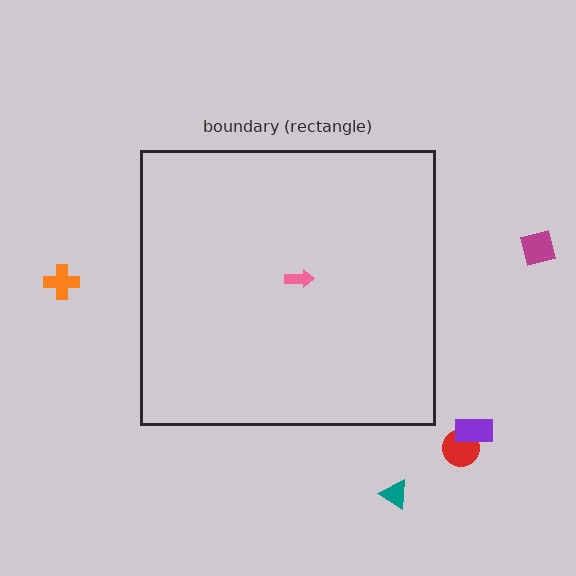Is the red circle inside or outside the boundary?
Outside.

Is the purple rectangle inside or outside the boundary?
Outside.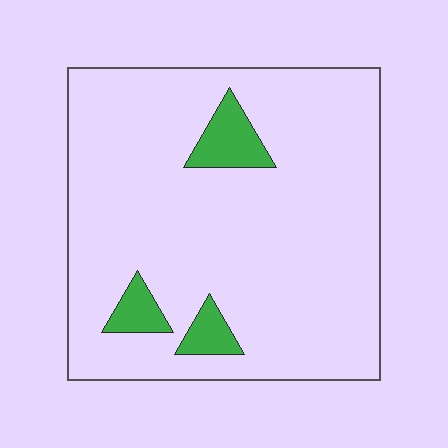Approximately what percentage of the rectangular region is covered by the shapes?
Approximately 10%.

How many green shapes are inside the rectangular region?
3.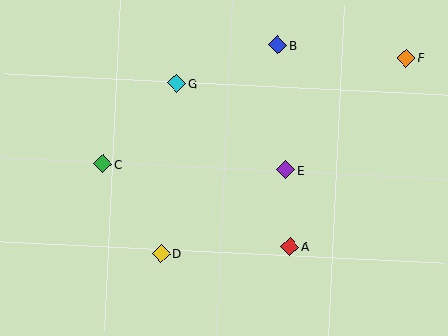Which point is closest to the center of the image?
Point E at (286, 170) is closest to the center.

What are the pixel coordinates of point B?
Point B is at (278, 45).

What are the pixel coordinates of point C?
Point C is at (103, 164).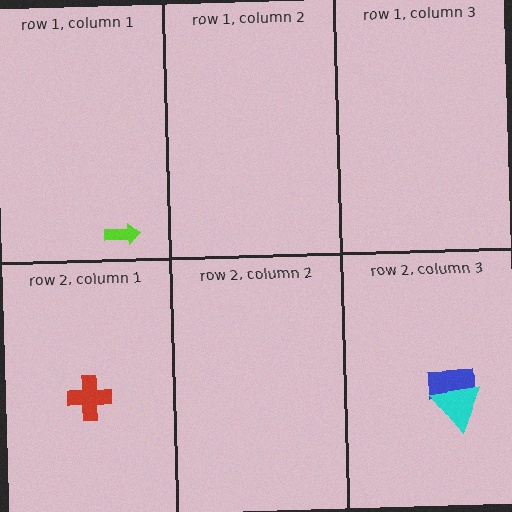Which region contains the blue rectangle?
The row 2, column 3 region.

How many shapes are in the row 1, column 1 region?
1.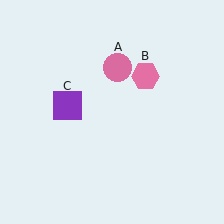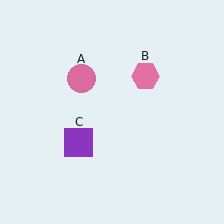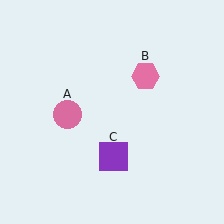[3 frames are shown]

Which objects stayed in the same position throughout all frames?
Pink hexagon (object B) remained stationary.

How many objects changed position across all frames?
2 objects changed position: pink circle (object A), purple square (object C).